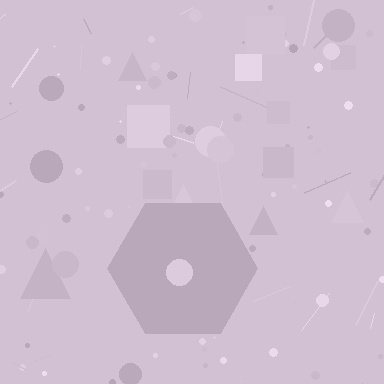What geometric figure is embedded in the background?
A hexagon is embedded in the background.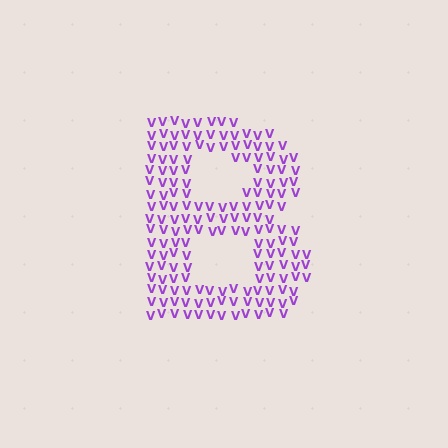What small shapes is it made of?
It is made of small letter V's.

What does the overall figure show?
The overall figure shows the letter B.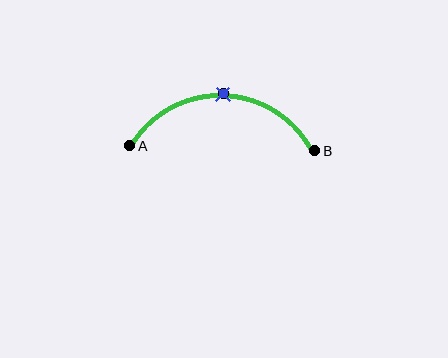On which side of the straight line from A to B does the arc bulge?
The arc bulges above the straight line connecting A and B.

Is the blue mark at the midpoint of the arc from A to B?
Yes. The blue mark lies on the arc at equal arc-length from both A and B — it is the arc midpoint.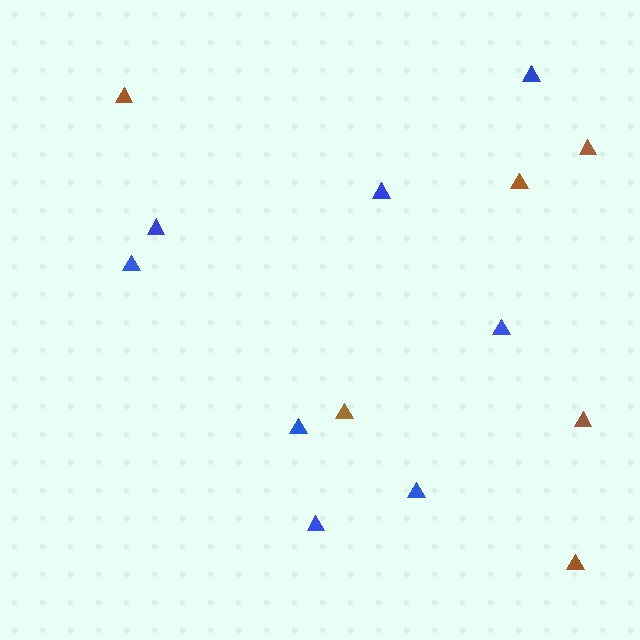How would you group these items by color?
There are 2 groups: one group of brown triangles (6) and one group of blue triangles (8).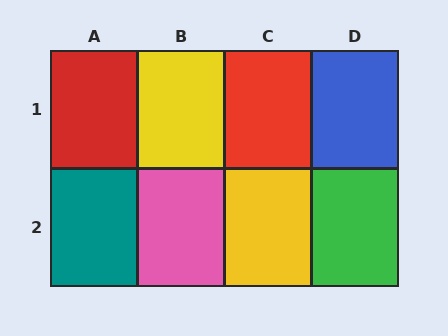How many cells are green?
1 cell is green.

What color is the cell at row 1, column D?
Blue.